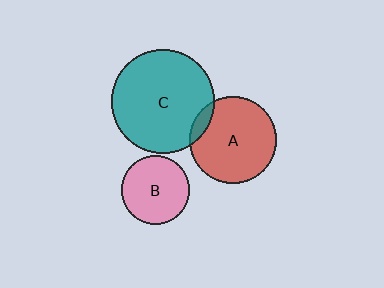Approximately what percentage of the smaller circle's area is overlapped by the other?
Approximately 10%.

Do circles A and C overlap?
Yes.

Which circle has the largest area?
Circle C (teal).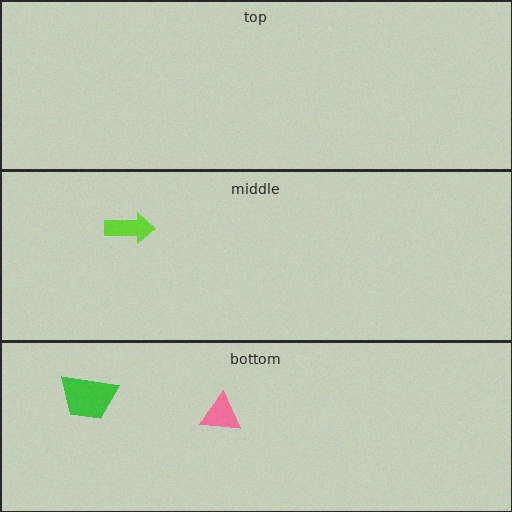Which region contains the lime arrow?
The middle region.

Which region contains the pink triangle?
The bottom region.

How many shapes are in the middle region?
1.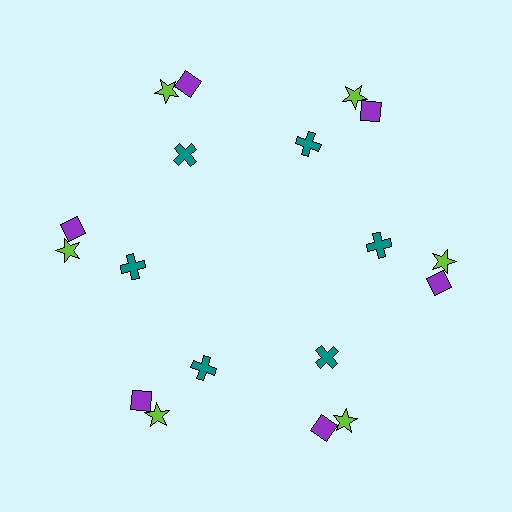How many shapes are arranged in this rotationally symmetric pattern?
There are 18 shapes, arranged in 6 groups of 3.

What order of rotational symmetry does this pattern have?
This pattern has 6-fold rotational symmetry.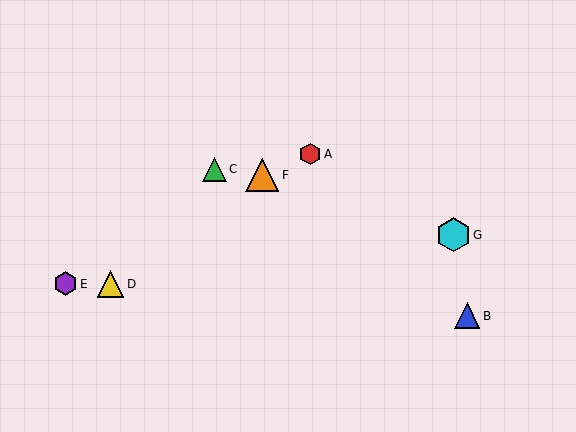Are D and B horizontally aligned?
No, D is at y≈284 and B is at y≈316.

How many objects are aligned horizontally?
2 objects (D, E) are aligned horizontally.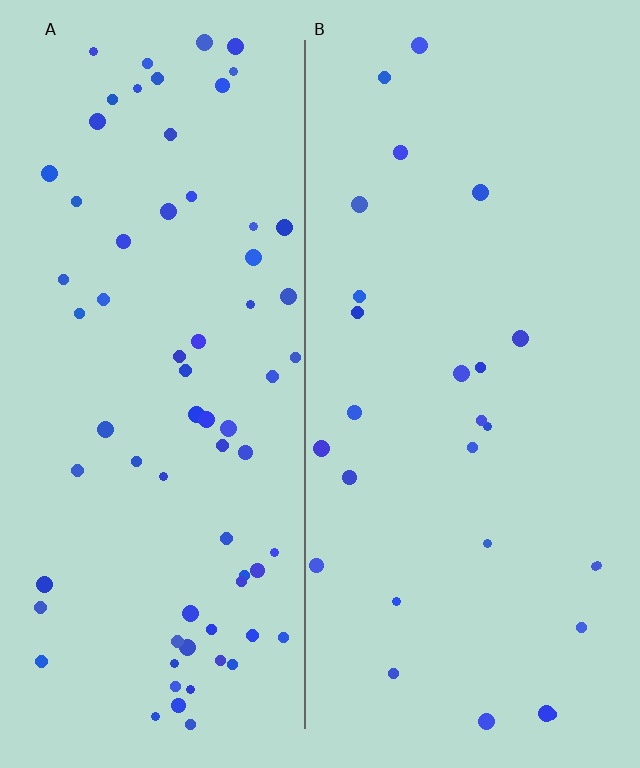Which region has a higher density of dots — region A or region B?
A (the left).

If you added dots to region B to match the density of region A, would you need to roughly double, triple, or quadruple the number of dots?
Approximately triple.